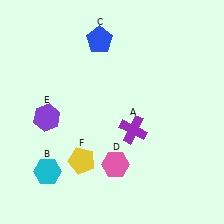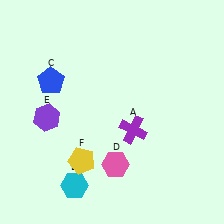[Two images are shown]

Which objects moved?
The objects that moved are: the cyan hexagon (B), the blue pentagon (C).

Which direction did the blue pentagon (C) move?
The blue pentagon (C) moved left.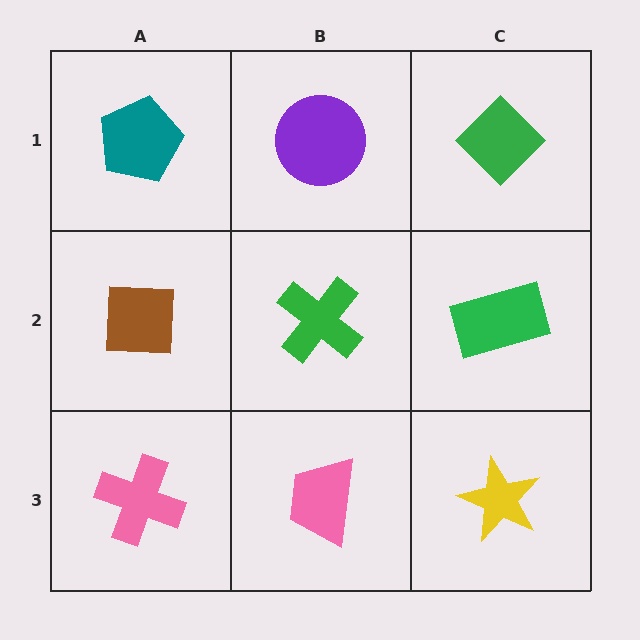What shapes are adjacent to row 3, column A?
A brown square (row 2, column A), a pink trapezoid (row 3, column B).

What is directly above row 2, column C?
A green diamond.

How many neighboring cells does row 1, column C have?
2.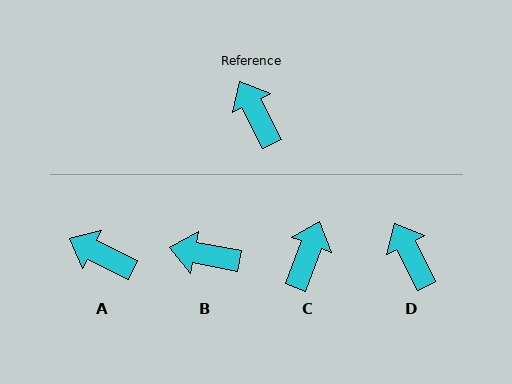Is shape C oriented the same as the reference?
No, it is off by about 48 degrees.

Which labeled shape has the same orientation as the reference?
D.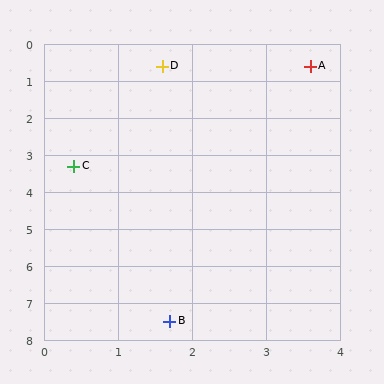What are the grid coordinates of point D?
Point D is at approximately (1.6, 0.6).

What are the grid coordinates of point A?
Point A is at approximately (3.6, 0.6).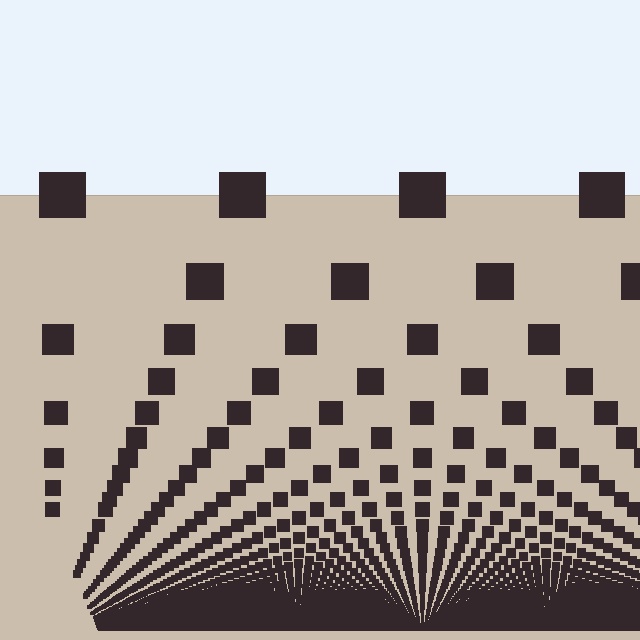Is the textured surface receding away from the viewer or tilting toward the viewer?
The surface appears to tilt toward the viewer. Texture elements get larger and sparser toward the top.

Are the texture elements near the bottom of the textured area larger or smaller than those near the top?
Smaller. The gradient is inverted — elements near the bottom are smaller and denser.